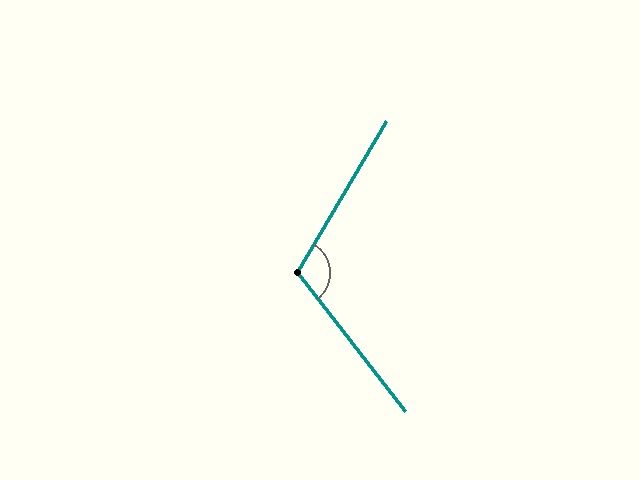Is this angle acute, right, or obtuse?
It is obtuse.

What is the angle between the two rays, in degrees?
Approximately 112 degrees.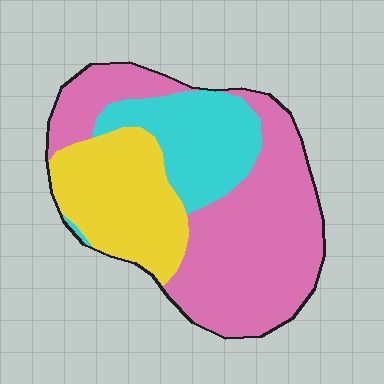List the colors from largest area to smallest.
From largest to smallest: pink, yellow, cyan.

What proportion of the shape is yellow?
Yellow takes up between a quarter and a half of the shape.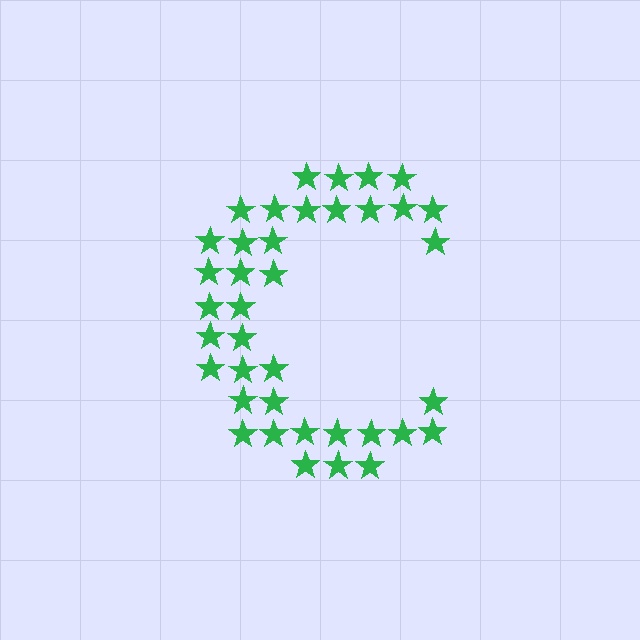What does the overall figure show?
The overall figure shows the letter C.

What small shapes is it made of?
It is made of small stars.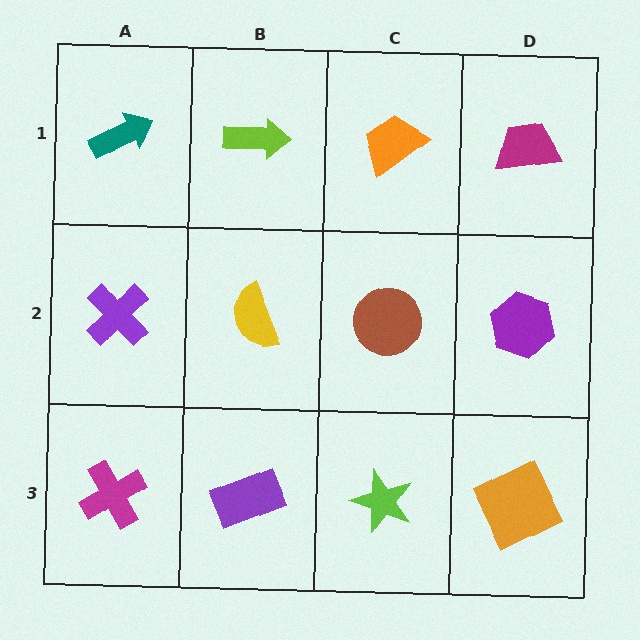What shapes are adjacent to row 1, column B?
A yellow semicircle (row 2, column B), a teal arrow (row 1, column A), an orange trapezoid (row 1, column C).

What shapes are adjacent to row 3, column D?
A purple hexagon (row 2, column D), a lime star (row 3, column C).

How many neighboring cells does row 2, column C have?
4.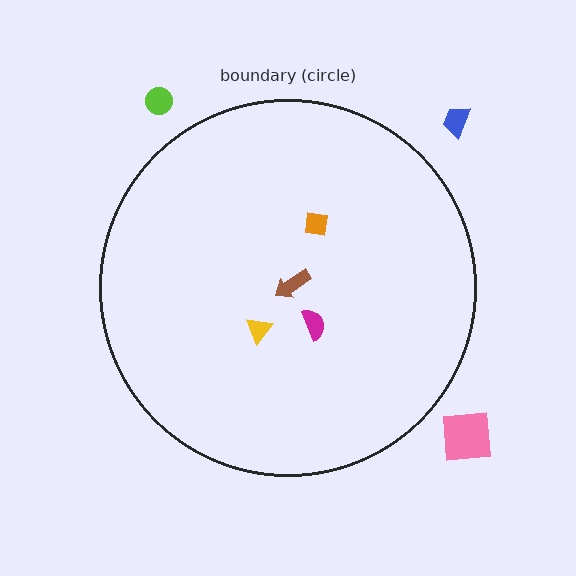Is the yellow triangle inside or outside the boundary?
Inside.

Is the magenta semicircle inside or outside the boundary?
Inside.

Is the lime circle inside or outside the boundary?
Outside.